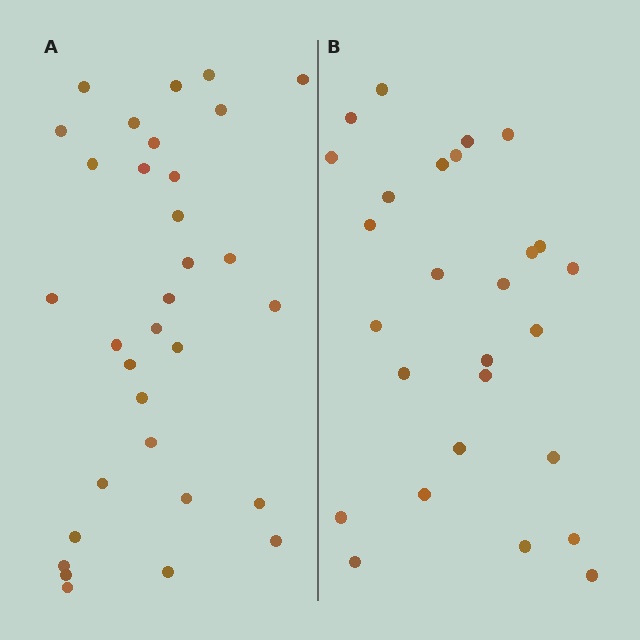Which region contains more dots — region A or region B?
Region A (the left region) has more dots.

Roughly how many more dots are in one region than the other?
Region A has about 5 more dots than region B.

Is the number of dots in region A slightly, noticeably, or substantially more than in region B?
Region A has only slightly more — the two regions are fairly close. The ratio is roughly 1.2 to 1.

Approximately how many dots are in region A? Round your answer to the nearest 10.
About 30 dots. (The exact count is 32, which rounds to 30.)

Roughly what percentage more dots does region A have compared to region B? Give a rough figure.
About 20% more.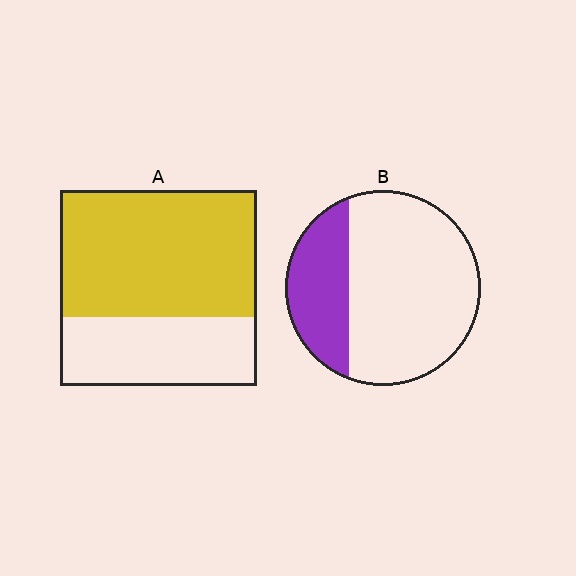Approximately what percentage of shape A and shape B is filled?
A is approximately 65% and B is approximately 30%.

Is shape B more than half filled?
No.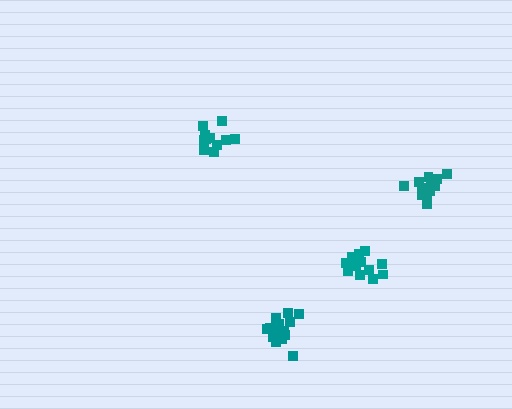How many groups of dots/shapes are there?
There are 4 groups.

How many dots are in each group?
Group 1: 11 dots, Group 2: 14 dots, Group 3: 16 dots, Group 4: 14 dots (55 total).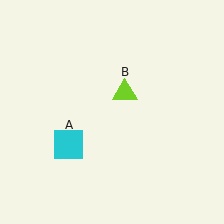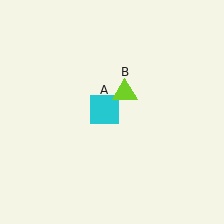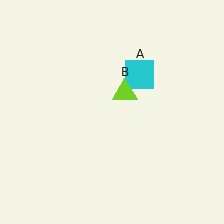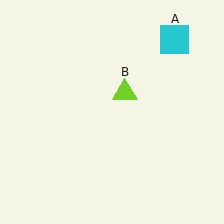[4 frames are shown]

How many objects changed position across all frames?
1 object changed position: cyan square (object A).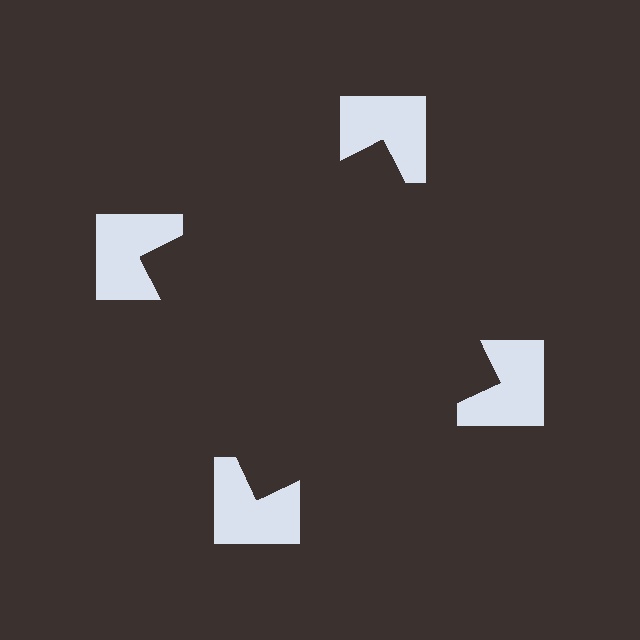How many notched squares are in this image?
There are 4 — one at each vertex of the illusory square.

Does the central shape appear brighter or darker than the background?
It typically appears slightly darker than the background, even though no actual brightness change is drawn.